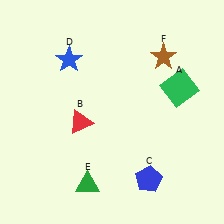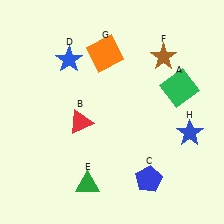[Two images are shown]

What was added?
An orange square (G), a blue star (H) were added in Image 2.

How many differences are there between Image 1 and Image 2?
There are 2 differences between the two images.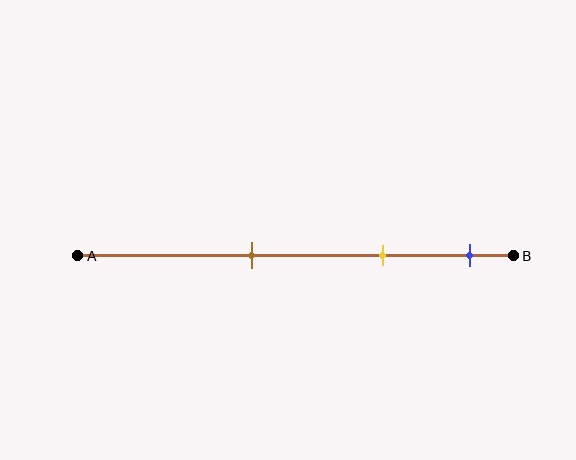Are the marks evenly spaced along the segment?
Yes, the marks are approximately evenly spaced.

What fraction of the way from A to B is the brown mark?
The brown mark is approximately 40% (0.4) of the way from A to B.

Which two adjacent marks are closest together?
The yellow and blue marks are the closest adjacent pair.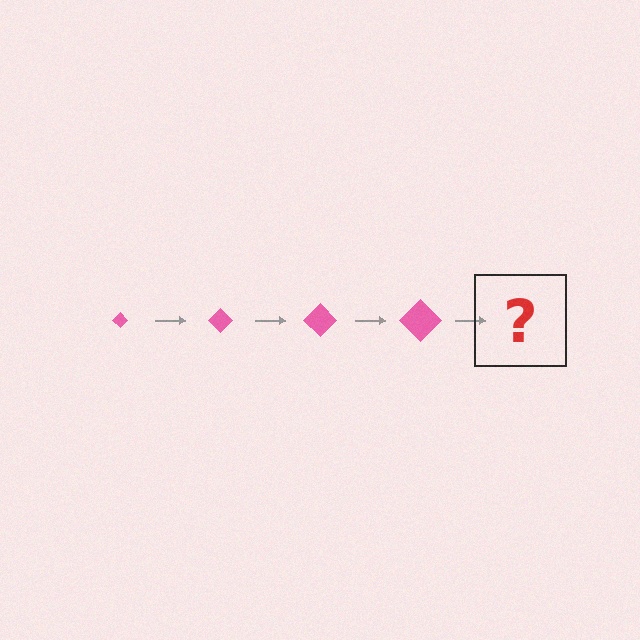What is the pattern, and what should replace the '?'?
The pattern is that the diamond gets progressively larger each step. The '?' should be a pink diamond, larger than the previous one.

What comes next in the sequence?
The next element should be a pink diamond, larger than the previous one.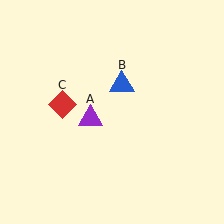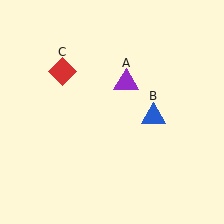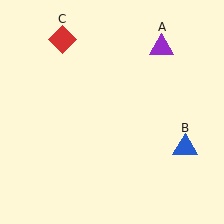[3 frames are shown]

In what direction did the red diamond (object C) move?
The red diamond (object C) moved up.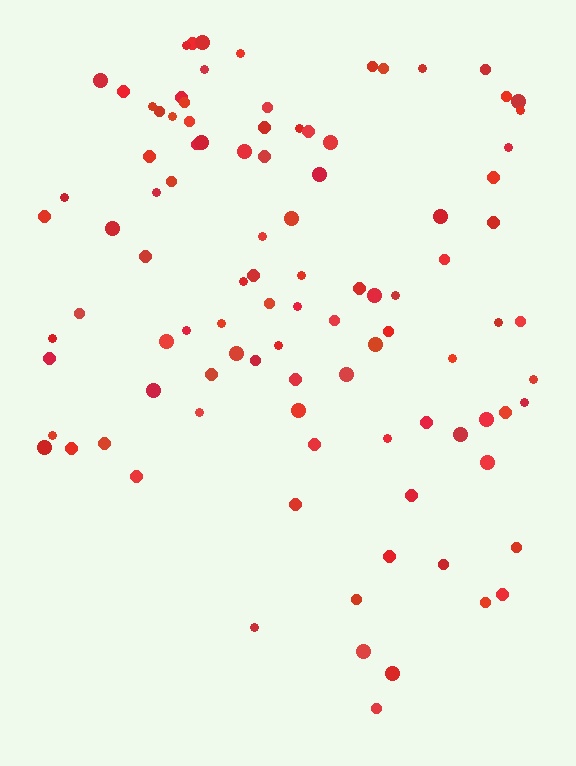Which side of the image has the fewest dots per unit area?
The bottom.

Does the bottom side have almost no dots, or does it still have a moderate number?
Still a moderate number, just noticeably fewer than the top.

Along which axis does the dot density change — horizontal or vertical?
Vertical.